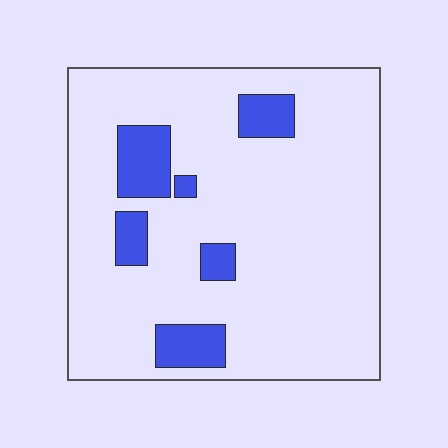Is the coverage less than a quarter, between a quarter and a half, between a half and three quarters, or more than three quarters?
Less than a quarter.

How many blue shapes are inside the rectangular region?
6.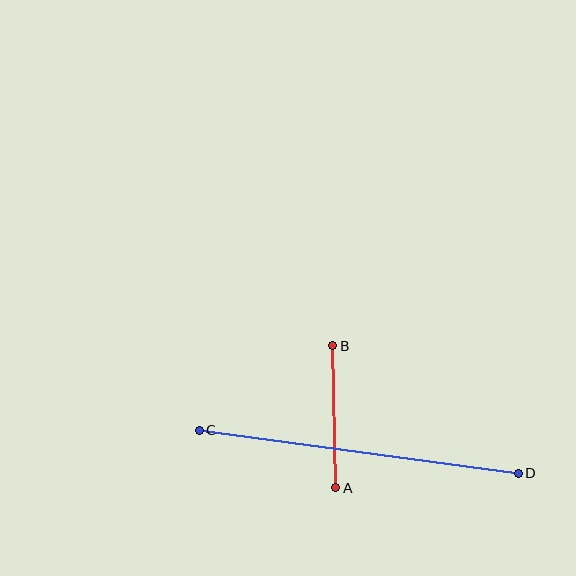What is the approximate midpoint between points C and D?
The midpoint is at approximately (359, 452) pixels.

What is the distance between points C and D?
The distance is approximately 322 pixels.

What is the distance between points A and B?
The distance is approximately 142 pixels.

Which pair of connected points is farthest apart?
Points C and D are farthest apart.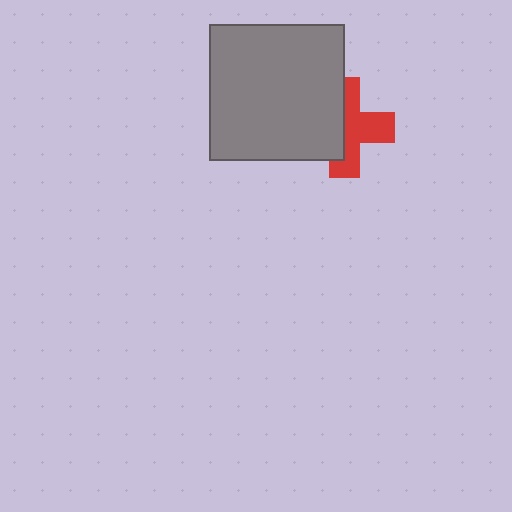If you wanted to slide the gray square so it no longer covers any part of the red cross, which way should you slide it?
Slide it left — that is the most direct way to separate the two shapes.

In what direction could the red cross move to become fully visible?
The red cross could move right. That would shift it out from behind the gray square entirely.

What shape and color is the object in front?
The object in front is a gray square.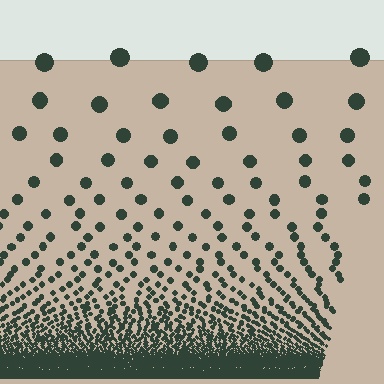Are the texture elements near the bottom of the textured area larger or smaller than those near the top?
Smaller. The gradient is inverted — elements near the bottom are smaller and denser.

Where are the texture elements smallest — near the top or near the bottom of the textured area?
Near the bottom.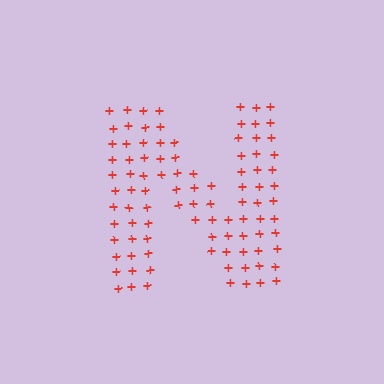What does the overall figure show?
The overall figure shows the letter N.